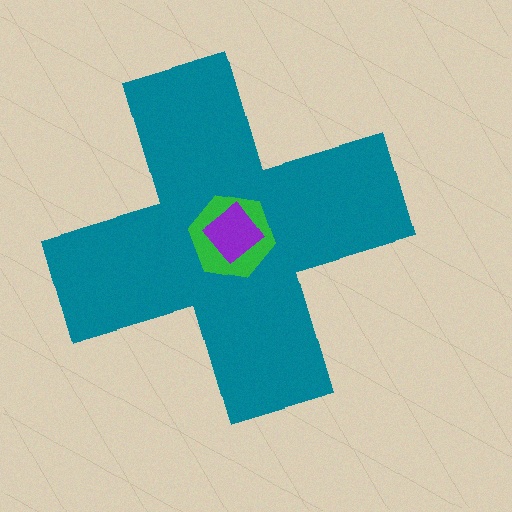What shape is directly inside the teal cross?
The green hexagon.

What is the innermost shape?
The purple diamond.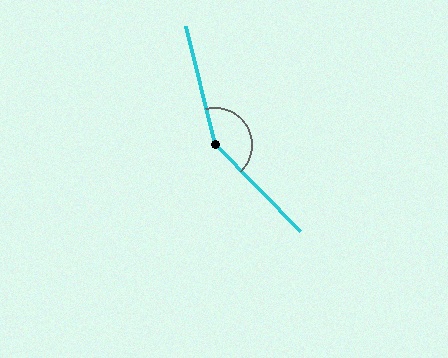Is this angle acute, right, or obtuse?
It is obtuse.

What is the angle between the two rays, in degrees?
Approximately 149 degrees.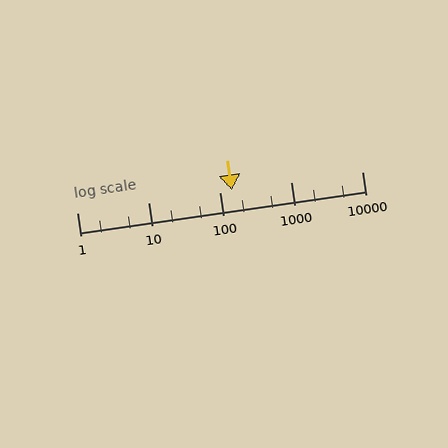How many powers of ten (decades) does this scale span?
The scale spans 4 decades, from 1 to 10000.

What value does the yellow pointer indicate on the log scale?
The pointer indicates approximately 150.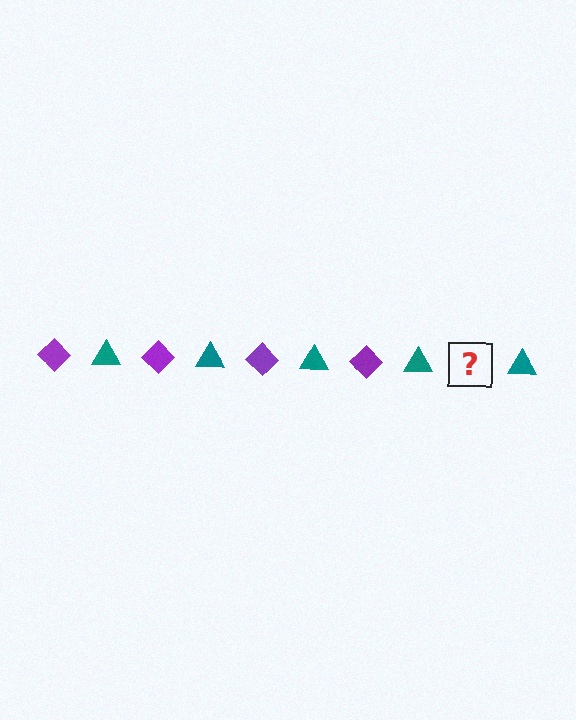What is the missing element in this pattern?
The missing element is a purple diamond.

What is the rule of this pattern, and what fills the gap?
The rule is that the pattern alternates between purple diamond and teal triangle. The gap should be filled with a purple diamond.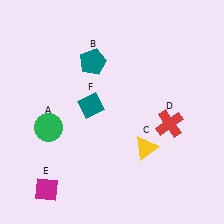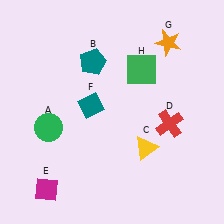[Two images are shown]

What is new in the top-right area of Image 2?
A green square (H) was added in the top-right area of Image 2.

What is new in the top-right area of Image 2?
An orange star (G) was added in the top-right area of Image 2.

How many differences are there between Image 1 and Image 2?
There are 2 differences between the two images.